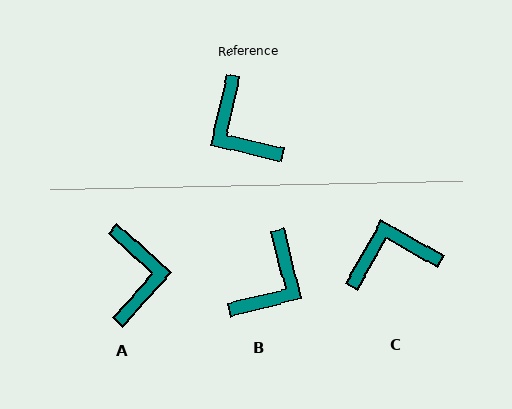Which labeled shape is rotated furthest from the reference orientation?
A, about 151 degrees away.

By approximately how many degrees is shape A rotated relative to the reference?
Approximately 151 degrees counter-clockwise.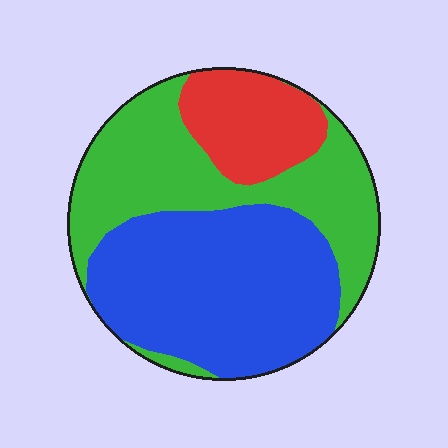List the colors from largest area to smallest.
From largest to smallest: blue, green, red.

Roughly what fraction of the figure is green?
Green takes up about three eighths (3/8) of the figure.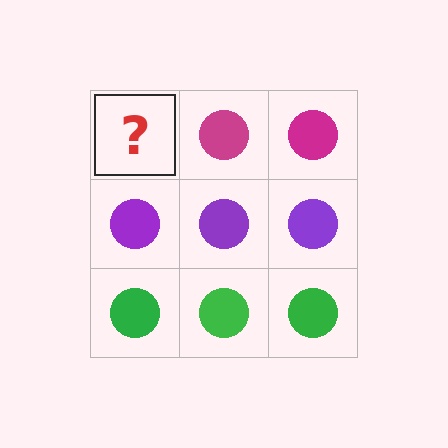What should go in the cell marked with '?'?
The missing cell should contain a magenta circle.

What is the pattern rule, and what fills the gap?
The rule is that each row has a consistent color. The gap should be filled with a magenta circle.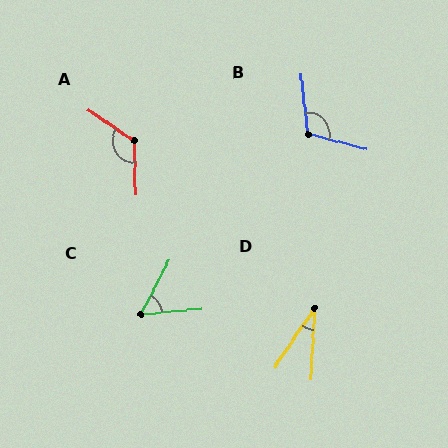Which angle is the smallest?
D, at approximately 31 degrees.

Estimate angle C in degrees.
Approximately 57 degrees.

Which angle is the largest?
A, at approximately 125 degrees.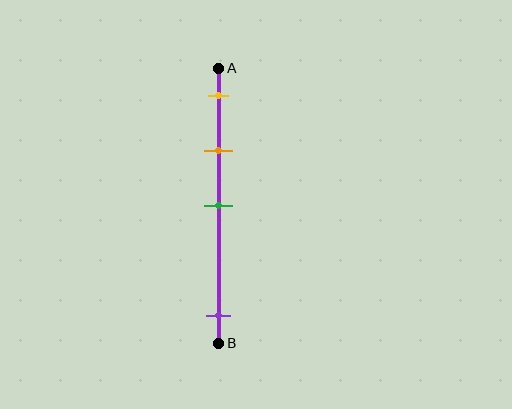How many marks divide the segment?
There are 4 marks dividing the segment.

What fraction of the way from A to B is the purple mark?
The purple mark is approximately 90% (0.9) of the way from A to B.